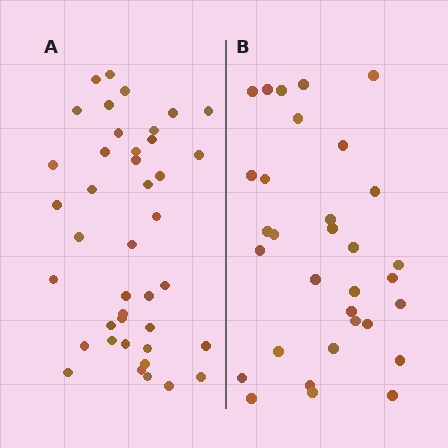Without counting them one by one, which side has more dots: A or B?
Region A (the left region) has more dots.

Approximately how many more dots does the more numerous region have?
Region A has roughly 8 or so more dots than region B.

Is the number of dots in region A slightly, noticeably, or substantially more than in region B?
Region A has noticeably more, but not dramatically so. The ratio is roughly 1.3 to 1.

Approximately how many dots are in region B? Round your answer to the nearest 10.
About 30 dots. (The exact count is 32, which rounds to 30.)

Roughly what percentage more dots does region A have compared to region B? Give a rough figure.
About 30% more.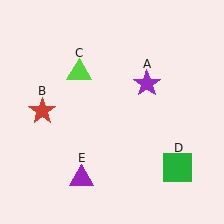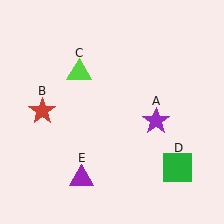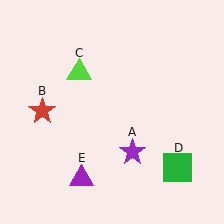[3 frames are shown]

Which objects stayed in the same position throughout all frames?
Red star (object B) and lime triangle (object C) and green square (object D) and purple triangle (object E) remained stationary.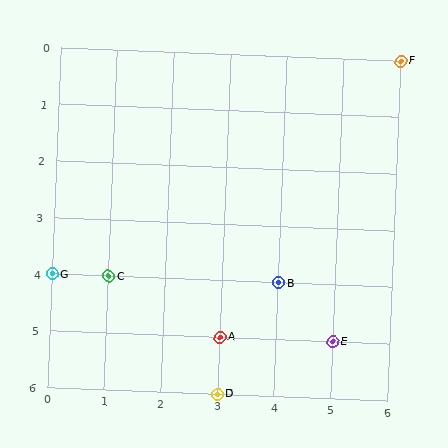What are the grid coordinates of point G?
Point G is at grid coordinates (0, 4).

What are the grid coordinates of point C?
Point C is at grid coordinates (1, 4).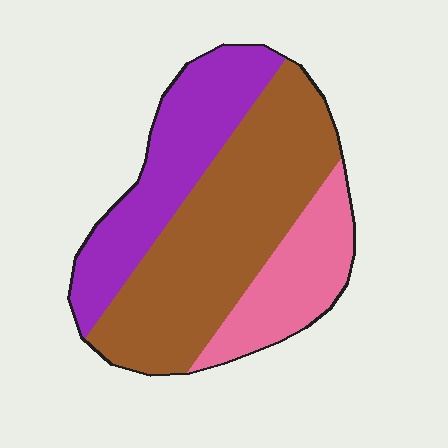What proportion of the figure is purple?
Purple covers 29% of the figure.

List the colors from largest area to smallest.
From largest to smallest: brown, purple, pink.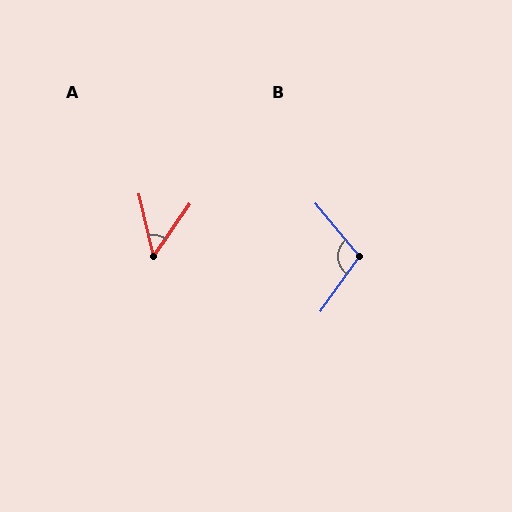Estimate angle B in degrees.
Approximately 105 degrees.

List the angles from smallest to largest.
A (48°), B (105°).